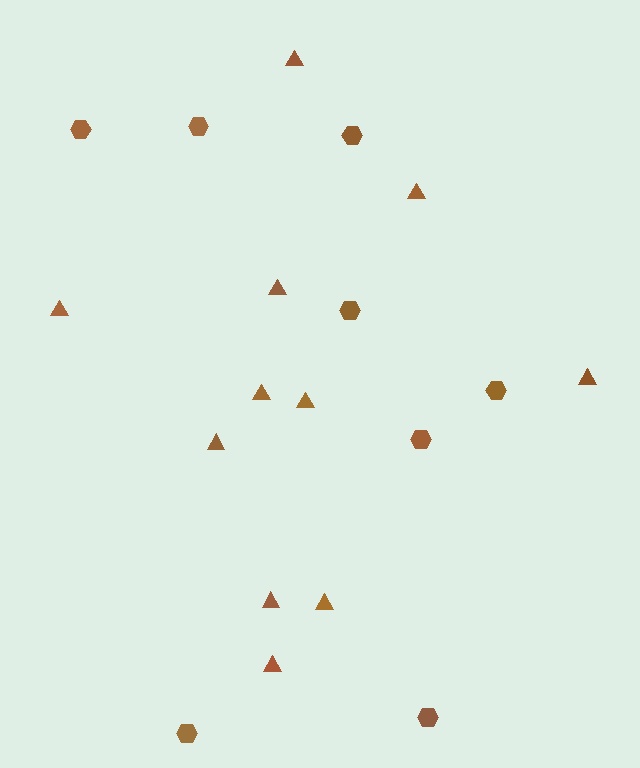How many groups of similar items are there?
There are 2 groups: one group of hexagons (8) and one group of triangles (11).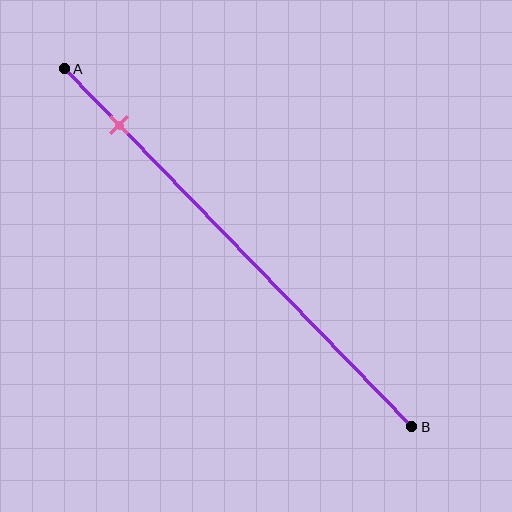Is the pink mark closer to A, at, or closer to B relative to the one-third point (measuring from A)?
The pink mark is closer to point A than the one-third point of segment AB.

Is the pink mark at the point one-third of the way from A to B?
No, the mark is at about 15% from A, not at the 33% one-third point.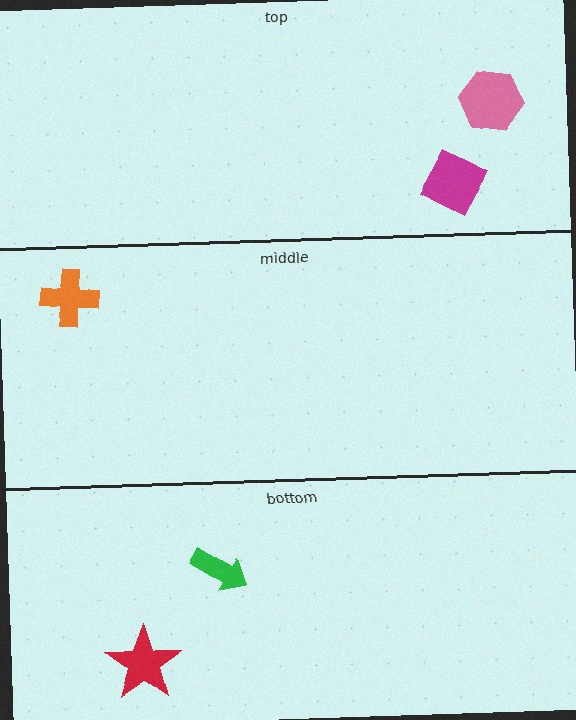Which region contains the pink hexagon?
The top region.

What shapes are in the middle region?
The orange cross.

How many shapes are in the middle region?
1.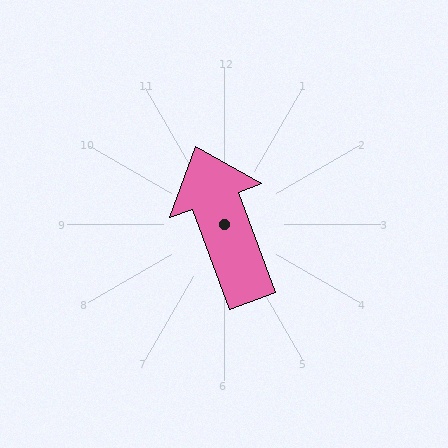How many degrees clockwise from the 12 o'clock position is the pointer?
Approximately 340 degrees.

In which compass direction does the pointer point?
North.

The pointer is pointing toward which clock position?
Roughly 11 o'clock.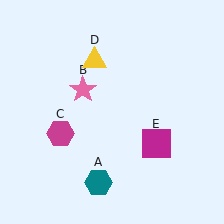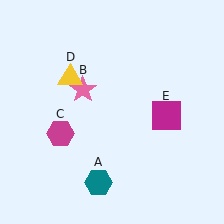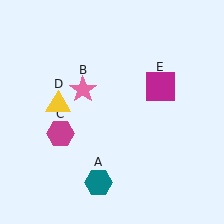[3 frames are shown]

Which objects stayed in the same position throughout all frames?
Teal hexagon (object A) and pink star (object B) and magenta hexagon (object C) remained stationary.